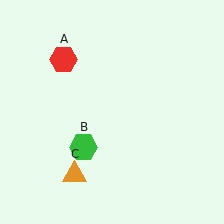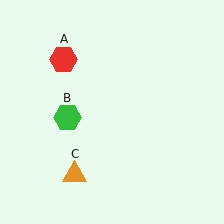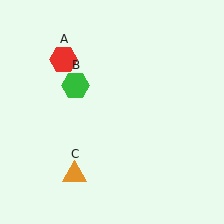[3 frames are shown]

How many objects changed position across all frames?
1 object changed position: green hexagon (object B).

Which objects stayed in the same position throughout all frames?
Red hexagon (object A) and orange triangle (object C) remained stationary.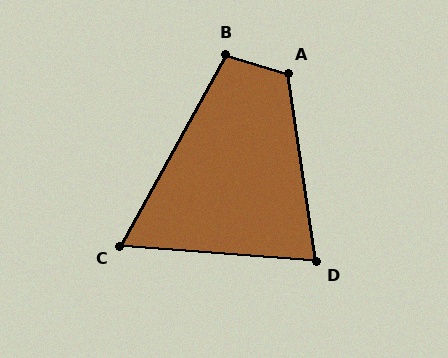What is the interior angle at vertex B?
Approximately 103 degrees (obtuse).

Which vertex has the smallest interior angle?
C, at approximately 65 degrees.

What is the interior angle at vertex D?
Approximately 77 degrees (acute).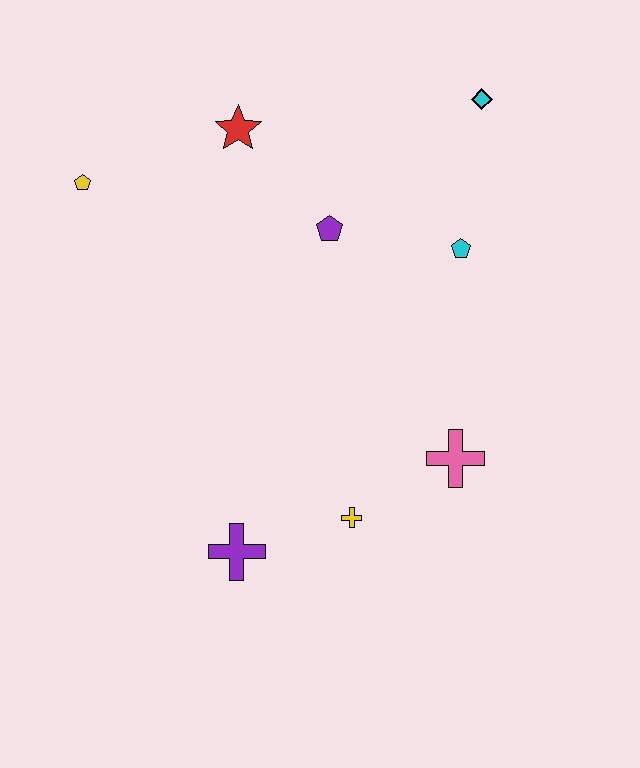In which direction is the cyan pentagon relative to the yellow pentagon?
The cyan pentagon is to the right of the yellow pentagon.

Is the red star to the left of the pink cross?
Yes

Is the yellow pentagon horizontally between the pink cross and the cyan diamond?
No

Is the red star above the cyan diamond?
No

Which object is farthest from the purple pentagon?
The purple cross is farthest from the purple pentagon.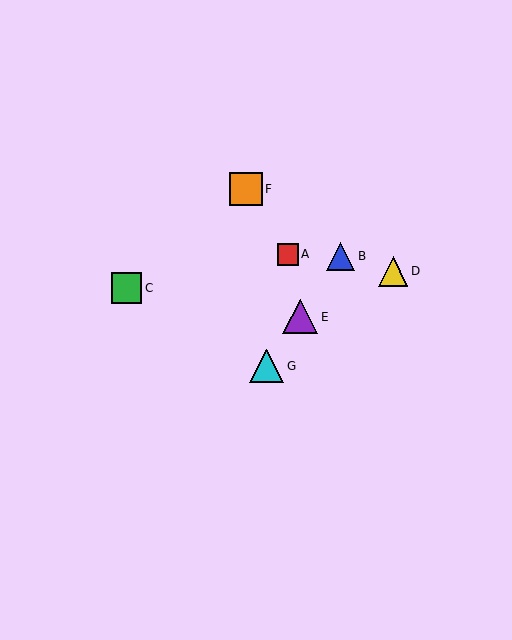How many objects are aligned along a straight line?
3 objects (B, E, G) are aligned along a straight line.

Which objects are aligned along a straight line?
Objects B, E, G are aligned along a straight line.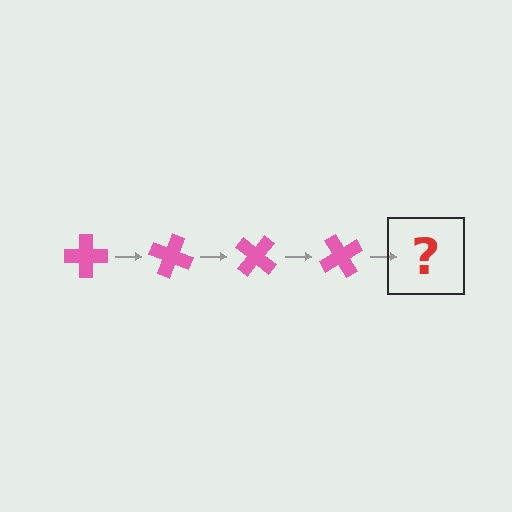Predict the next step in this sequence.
The next step is a pink cross rotated 80 degrees.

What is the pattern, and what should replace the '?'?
The pattern is that the cross rotates 20 degrees each step. The '?' should be a pink cross rotated 80 degrees.